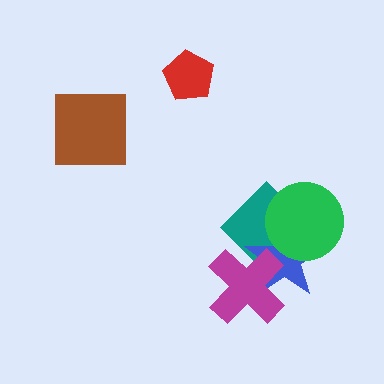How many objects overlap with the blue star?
3 objects overlap with the blue star.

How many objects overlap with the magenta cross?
2 objects overlap with the magenta cross.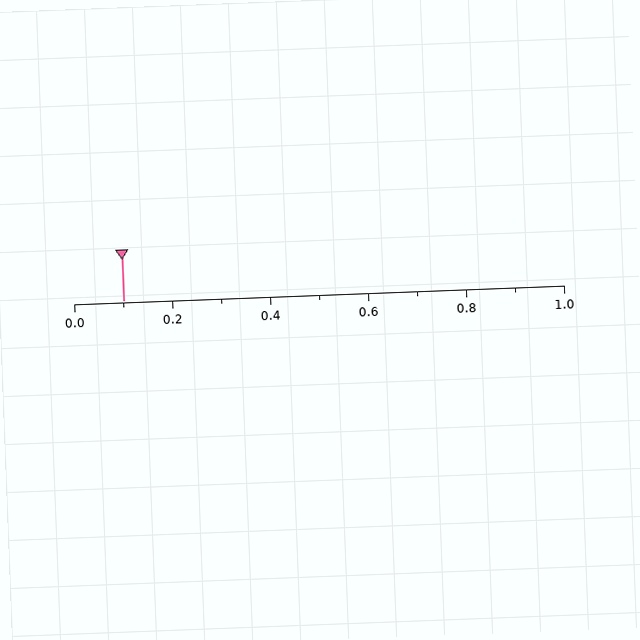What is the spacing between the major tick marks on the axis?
The major ticks are spaced 0.2 apart.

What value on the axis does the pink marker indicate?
The marker indicates approximately 0.1.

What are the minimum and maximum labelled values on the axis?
The axis runs from 0.0 to 1.0.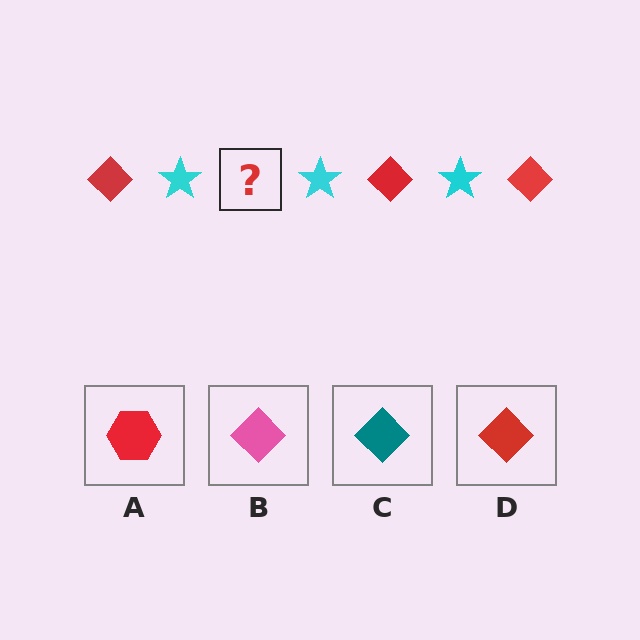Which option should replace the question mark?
Option D.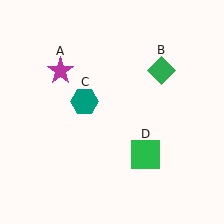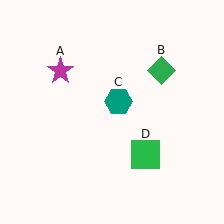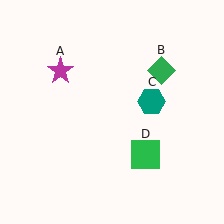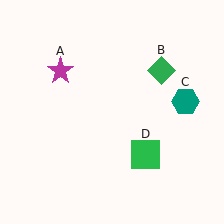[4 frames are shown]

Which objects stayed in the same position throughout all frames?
Magenta star (object A) and green diamond (object B) and green square (object D) remained stationary.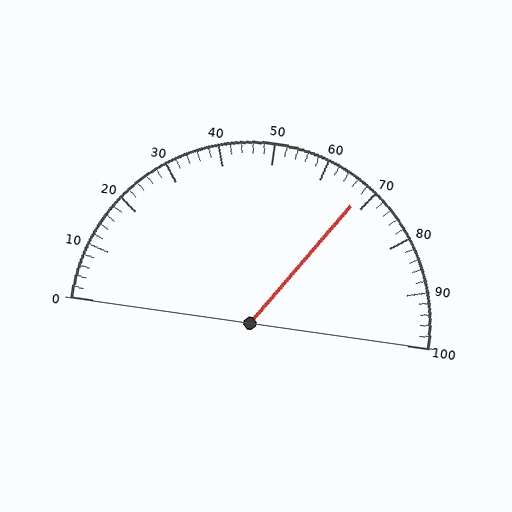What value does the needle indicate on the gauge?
The needle indicates approximately 68.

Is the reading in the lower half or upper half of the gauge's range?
The reading is in the upper half of the range (0 to 100).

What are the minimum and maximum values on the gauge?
The gauge ranges from 0 to 100.